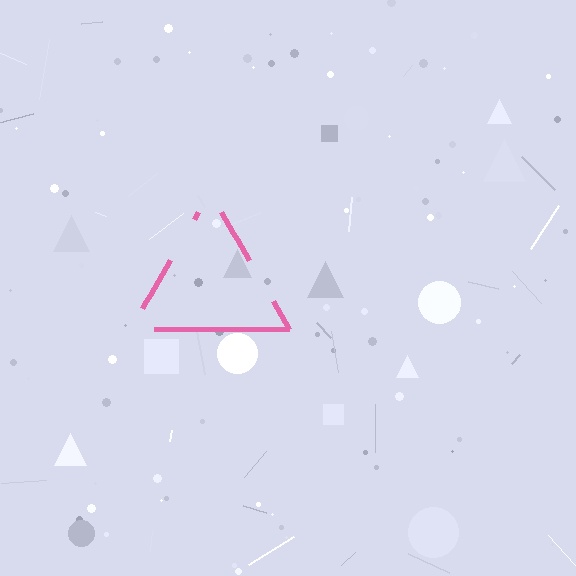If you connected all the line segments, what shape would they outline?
They would outline a triangle.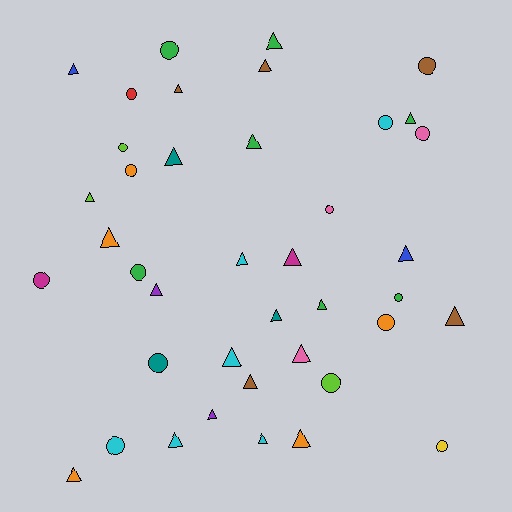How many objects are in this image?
There are 40 objects.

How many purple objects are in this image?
There are 2 purple objects.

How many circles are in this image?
There are 16 circles.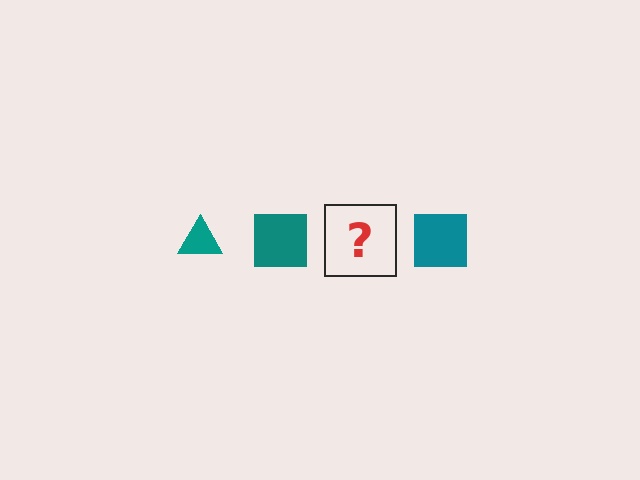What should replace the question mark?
The question mark should be replaced with a teal triangle.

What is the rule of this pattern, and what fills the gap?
The rule is that the pattern cycles through triangle, square shapes in teal. The gap should be filled with a teal triangle.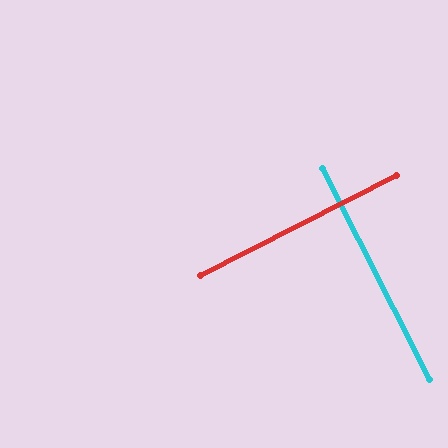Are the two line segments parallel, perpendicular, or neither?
Perpendicular — they meet at approximately 90°.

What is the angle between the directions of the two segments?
Approximately 90 degrees.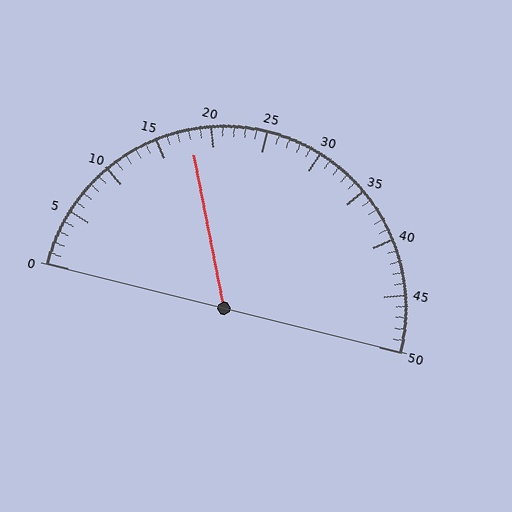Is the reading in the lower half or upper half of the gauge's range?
The reading is in the lower half of the range (0 to 50).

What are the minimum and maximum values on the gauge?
The gauge ranges from 0 to 50.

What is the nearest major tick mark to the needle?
The nearest major tick mark is 20.